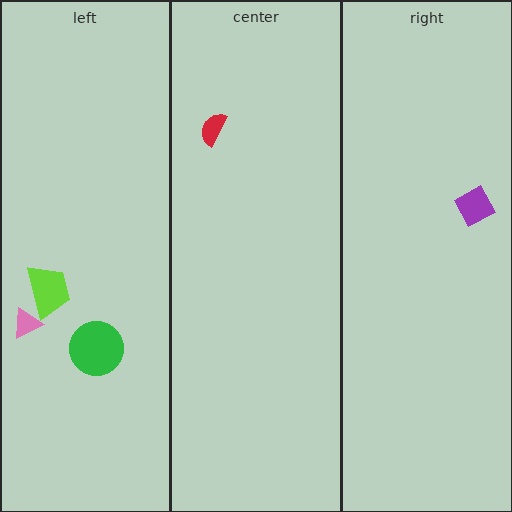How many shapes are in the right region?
1.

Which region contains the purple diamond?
The right region.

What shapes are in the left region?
The lime trapezoid, the green circle, the pink triangle.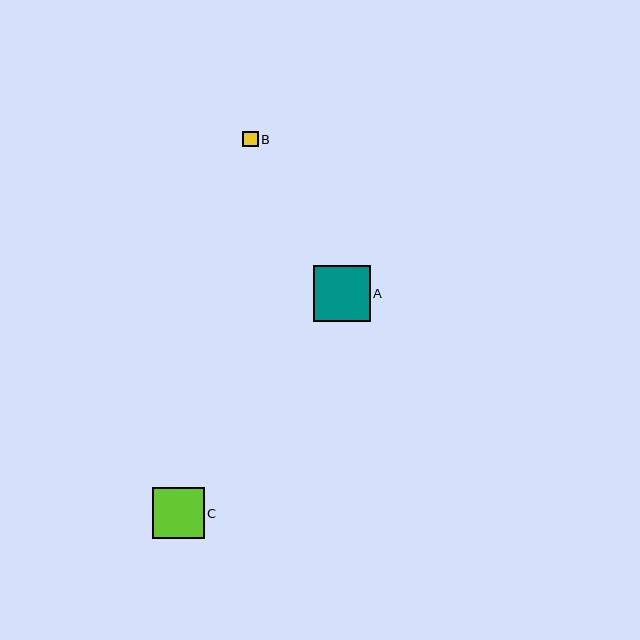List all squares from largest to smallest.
From largest to smallest: A, C, B.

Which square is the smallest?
Square B is the smallest with a size of approximately 15 pixels.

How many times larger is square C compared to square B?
Square C is approximately 3.4 times the size of square B.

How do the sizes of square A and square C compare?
Square A and square C are approximately the same size.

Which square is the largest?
Square A is the largest with a size of approximately 56 pixels.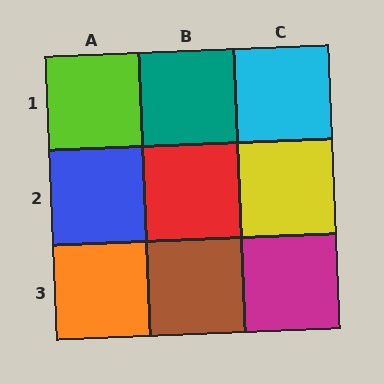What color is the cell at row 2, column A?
Blue.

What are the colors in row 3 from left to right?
Orange, brown, magenta.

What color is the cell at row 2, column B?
Red.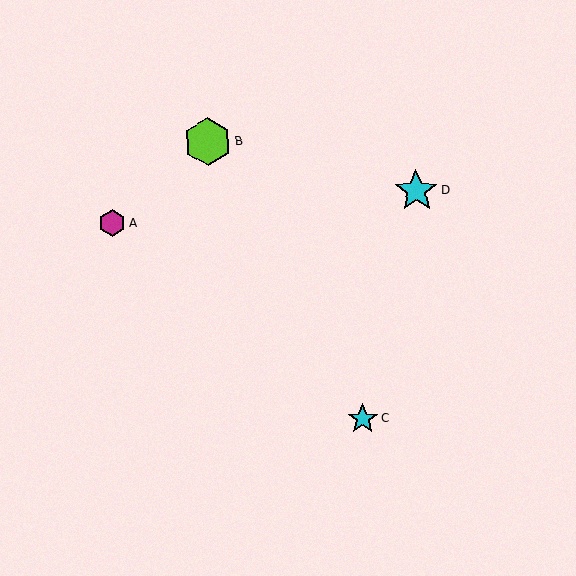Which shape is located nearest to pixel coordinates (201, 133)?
The lime hexagon (labeled B) at (208, 142) is nearest to that location.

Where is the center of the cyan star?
The center of the cyan star is at (416, 191).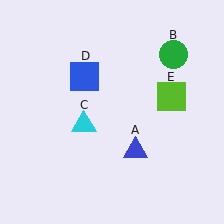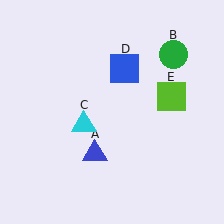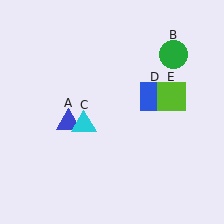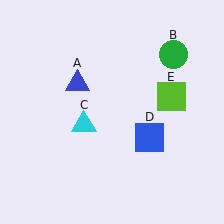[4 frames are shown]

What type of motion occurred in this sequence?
The blue triangle (object A), blue square (object D) rotated clockwise around the center of the scene.